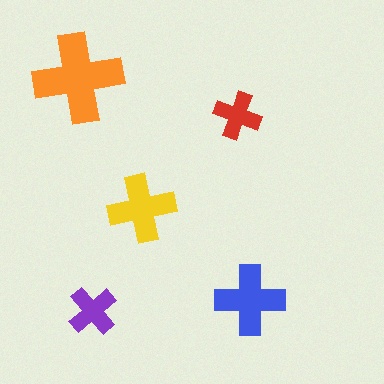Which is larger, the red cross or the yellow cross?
The yellow one.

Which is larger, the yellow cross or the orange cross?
The orange one.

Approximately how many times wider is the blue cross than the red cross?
About 1.5 times wider.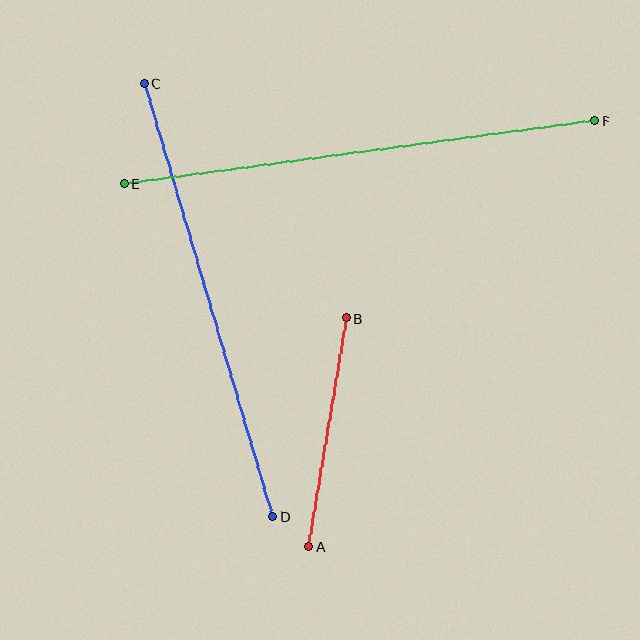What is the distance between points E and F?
The distance is approximately 475 pixels.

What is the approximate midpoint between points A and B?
The midpoint is at approximately (328, 432) pixels.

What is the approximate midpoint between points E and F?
The midpoint is at approximately (360, 152) pixels.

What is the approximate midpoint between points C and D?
The midpoint is at approximately (209, 300) pixels.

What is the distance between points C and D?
The distance is approximately 452 pixels.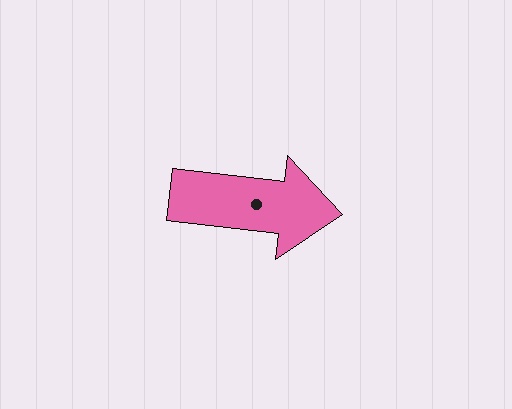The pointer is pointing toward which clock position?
Roughly 3 o'clock.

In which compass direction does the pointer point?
East.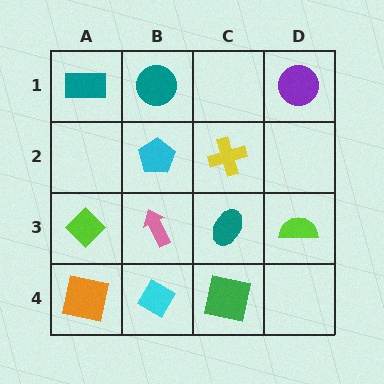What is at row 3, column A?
A lime diamond.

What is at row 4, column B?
A cyan diamond.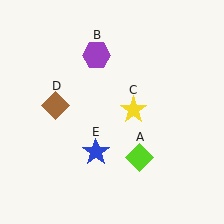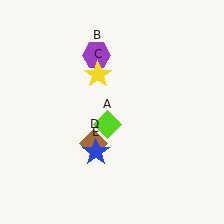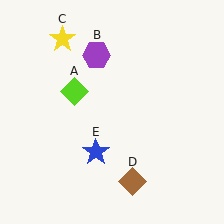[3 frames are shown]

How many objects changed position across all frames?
3 objects changed position: lime diamond (object A), yellow star (object C), brown diamond (object D).